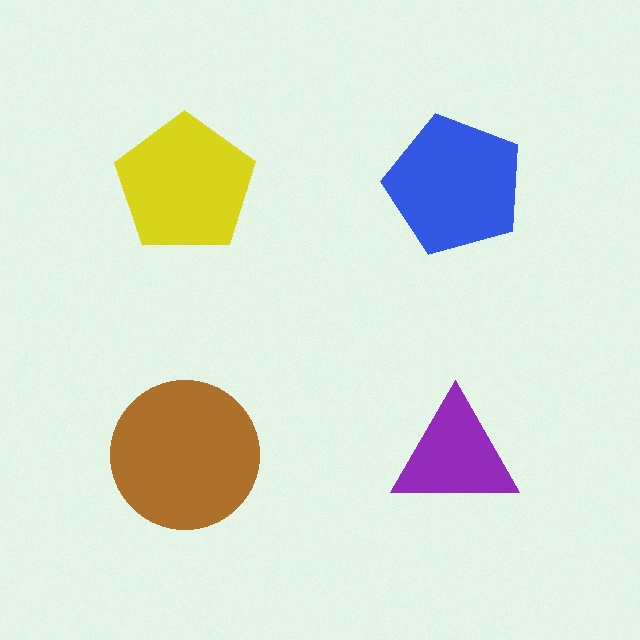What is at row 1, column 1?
A yellow pentagon.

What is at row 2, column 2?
A purple triangle.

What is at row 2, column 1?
A brown circle.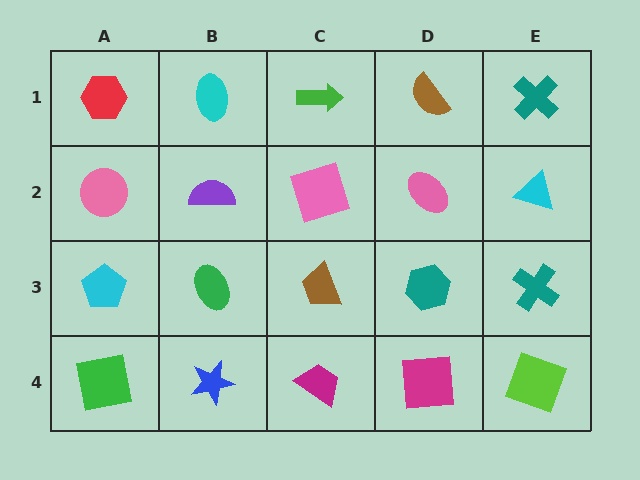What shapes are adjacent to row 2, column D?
A brown semicircle (row 1, column D), a teal hexagon (row 3, column D), a pink square (row 2, column C), a cyan triangle (row 2, column E).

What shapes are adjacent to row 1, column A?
A pink circle (row 2, column A), a cyan ellipse (row 1, column B).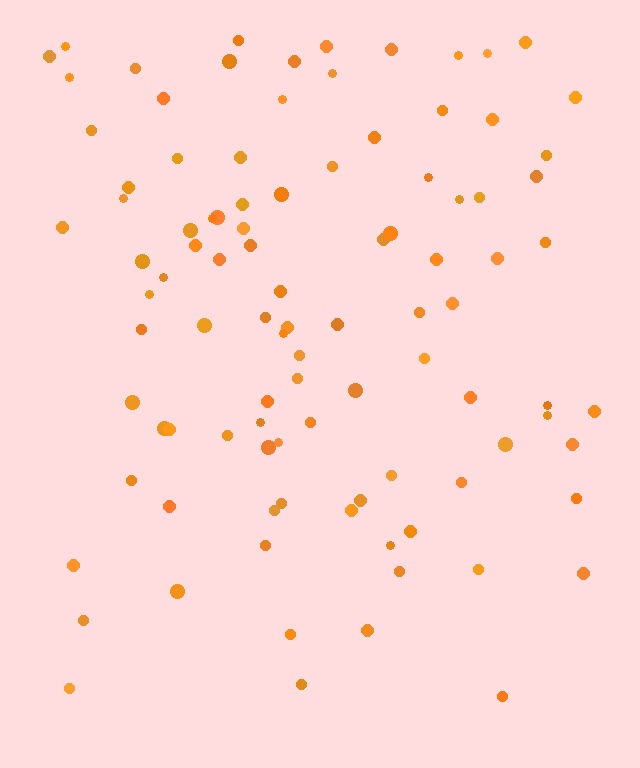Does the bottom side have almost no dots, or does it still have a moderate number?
Still a moderate number, just noticeably fewer than the top.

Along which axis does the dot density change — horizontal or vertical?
Vertical.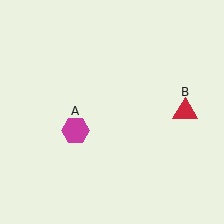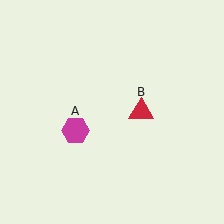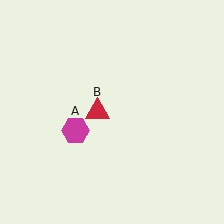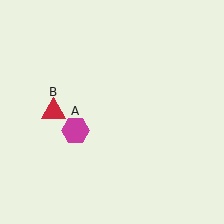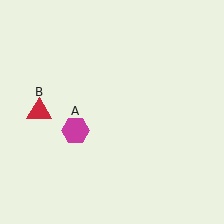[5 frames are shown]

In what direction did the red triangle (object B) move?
The red triangle (object B) moved left.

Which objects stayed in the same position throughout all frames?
Magenta hexagon (object A) remained stationary.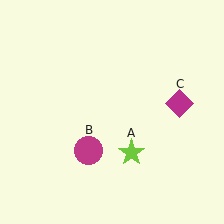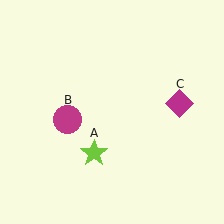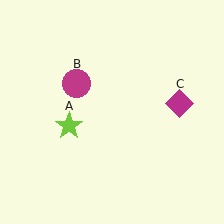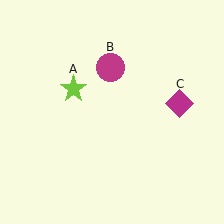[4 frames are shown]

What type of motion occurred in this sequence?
The lime star (object A), magenta circle (object B) rotated clockwise around the center of the scene.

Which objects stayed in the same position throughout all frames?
Magenta diamond (object C) remained stationary.